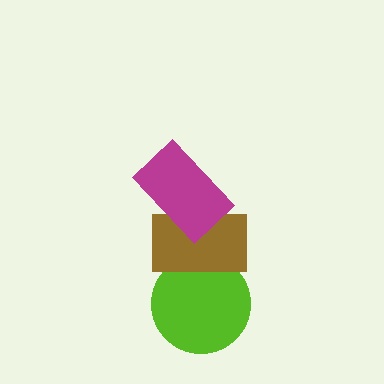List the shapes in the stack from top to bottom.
From top to bottom: the magenta rectangle, the brown rectangle, the lime circle.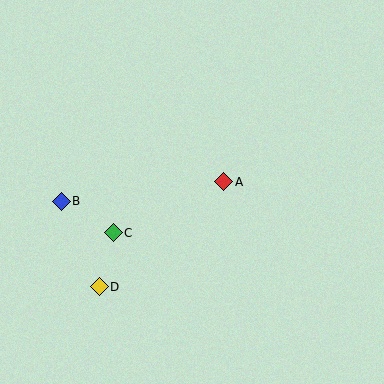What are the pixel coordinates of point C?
Point C is at (113, 233).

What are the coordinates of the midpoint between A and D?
The midpoint between A and D is at (162, 234).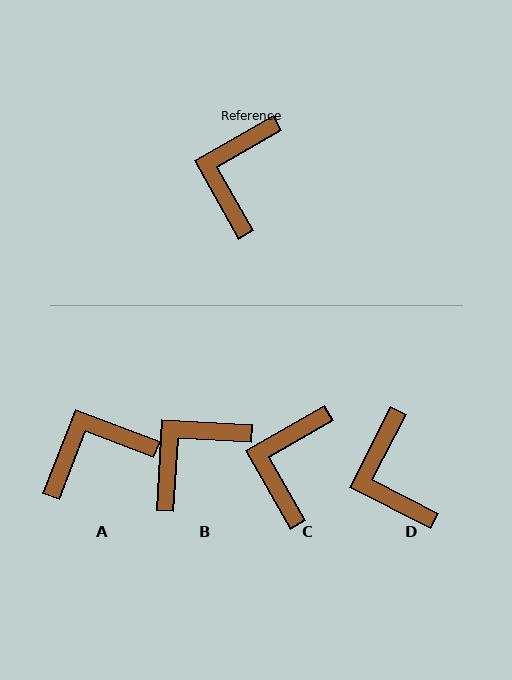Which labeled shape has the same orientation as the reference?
C.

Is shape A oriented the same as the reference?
No, it is off by about 51 degrees.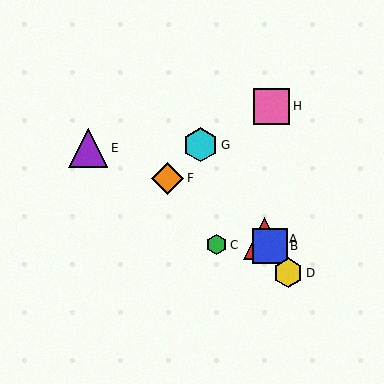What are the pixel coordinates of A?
Object A is at (265, 239).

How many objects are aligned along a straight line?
4 objects (A, B, D, G) are aligned along a straight line.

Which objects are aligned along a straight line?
Objects A, B, D, G are aligned along a straight line.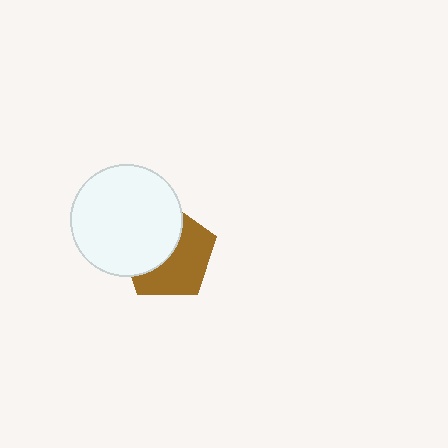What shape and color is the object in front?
The object in front is a white circle.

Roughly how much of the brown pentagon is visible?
About half of it is visible (roughly 53%).